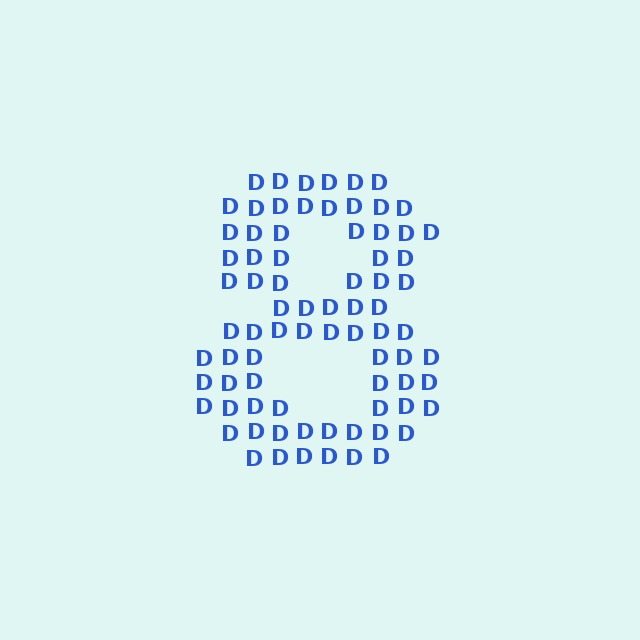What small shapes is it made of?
It is made of small letter D's.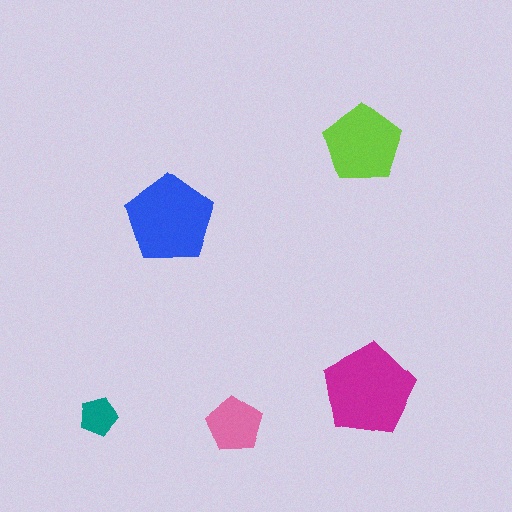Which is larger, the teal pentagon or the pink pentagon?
The pink one.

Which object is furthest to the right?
The lime pentagon is rightmost.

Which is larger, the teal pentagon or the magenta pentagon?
The magenta one.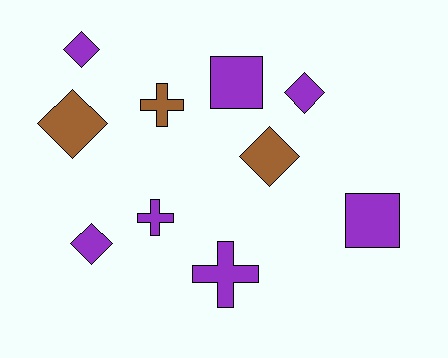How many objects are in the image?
There are 10 objects.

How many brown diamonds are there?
There are 2 brown diamonds.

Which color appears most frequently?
Purple, with 7 objects.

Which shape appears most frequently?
Diamond, with 5 objects.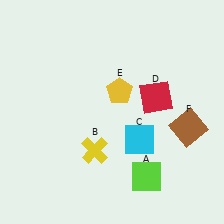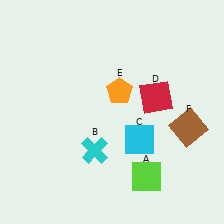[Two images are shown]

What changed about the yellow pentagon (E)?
In Image 1, E is yellow. In Image 2, it changed to orange.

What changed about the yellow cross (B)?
In Image 1, B is yellow. In Image 2, it changed to cyan.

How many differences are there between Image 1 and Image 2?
There are 2 differences between the two images.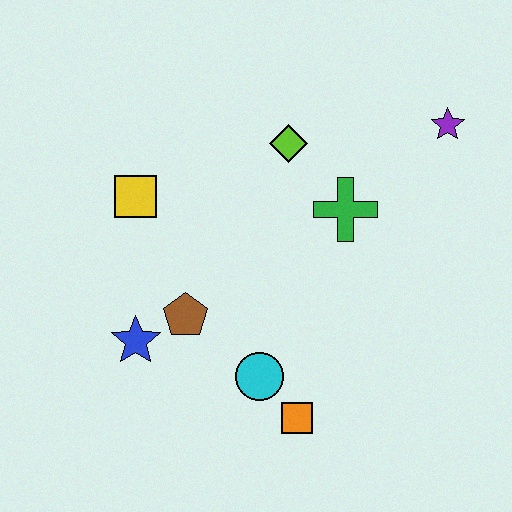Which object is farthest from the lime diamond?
The orange square is farthest from the lime diamond.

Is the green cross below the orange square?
No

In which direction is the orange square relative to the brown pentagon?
The orange square is to the right of the brown pentagon.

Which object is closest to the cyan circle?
The orange square is closest to the cyan circle.